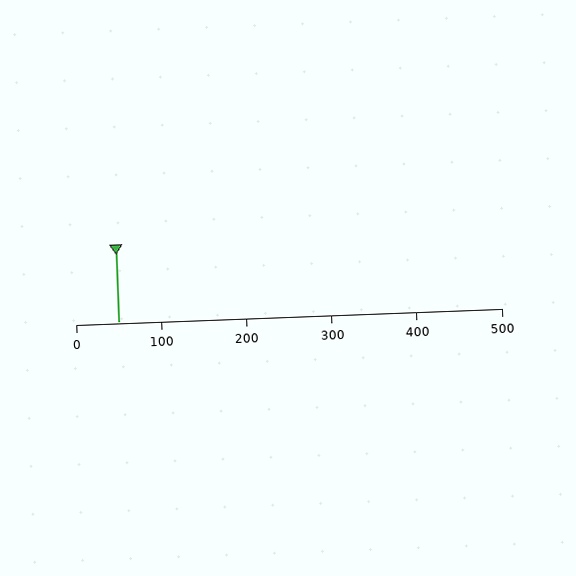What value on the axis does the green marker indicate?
The marker indicates approximately 50.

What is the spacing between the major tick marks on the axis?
The major ticks are spaced 100 apart.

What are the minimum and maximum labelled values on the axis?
The axis runs from 0 to 500.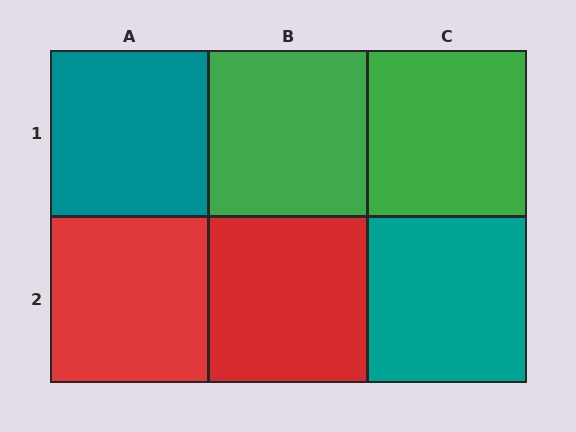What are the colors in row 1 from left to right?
Teal, green, green.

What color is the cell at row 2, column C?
Teal.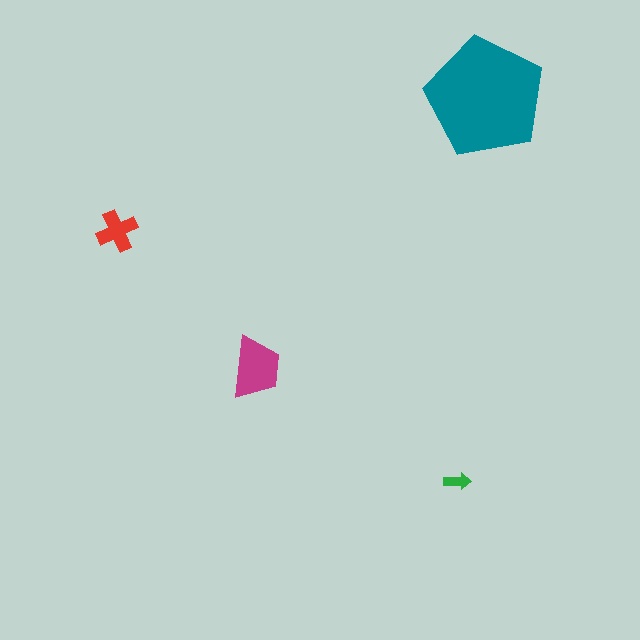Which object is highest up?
The teal pentagon is topmost.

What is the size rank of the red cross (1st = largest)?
3rd.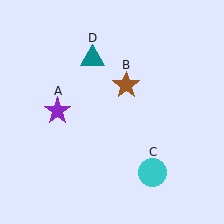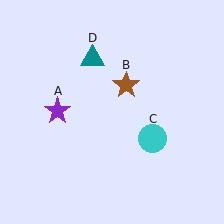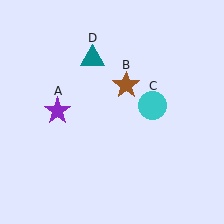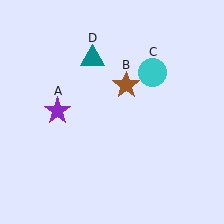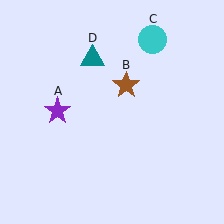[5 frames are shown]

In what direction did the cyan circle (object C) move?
The cyan circle (object C) moved up.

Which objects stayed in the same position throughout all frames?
Purple star (object A) and brown star (object B) and teal triangle (object D) remained stationary.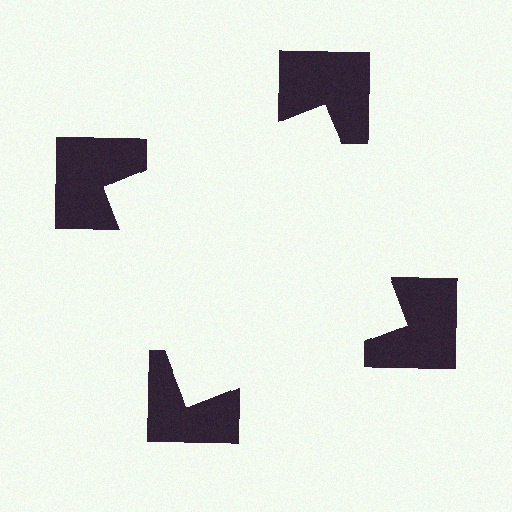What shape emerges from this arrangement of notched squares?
An illusory square — its edges are inferred from the aligned wedge cuts in the notched squares, not physically drawn.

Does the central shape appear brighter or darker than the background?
It typically appears slightly brighter than the background, even though no actual brightness change is drawn.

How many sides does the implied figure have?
4 sides.